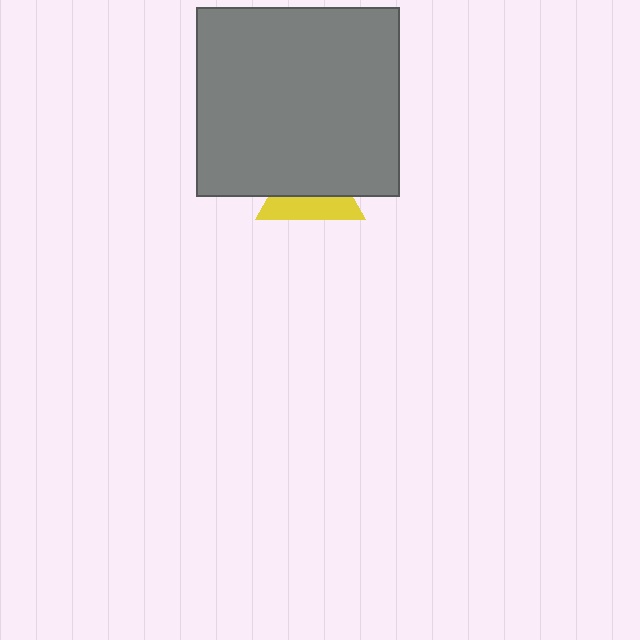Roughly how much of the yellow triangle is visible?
A small part of it is visible (roughly 40%).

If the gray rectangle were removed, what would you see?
You would see the complete yellow triangle.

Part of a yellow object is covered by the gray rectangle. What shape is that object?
It is a triangle.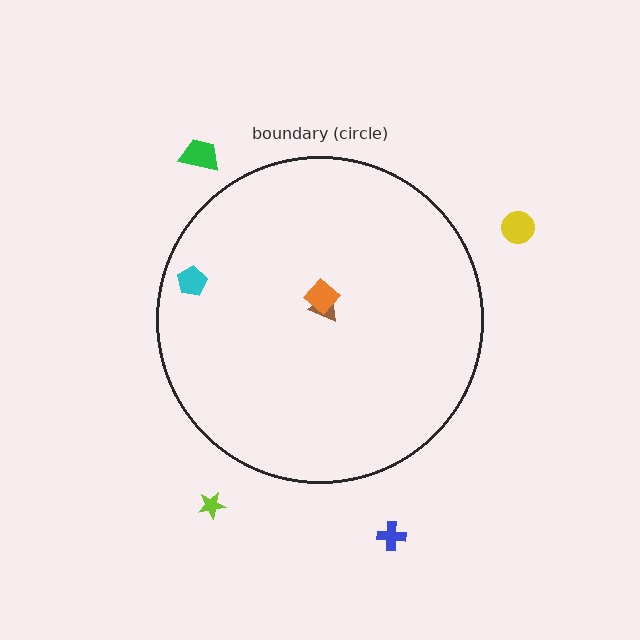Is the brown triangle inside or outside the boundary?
Inside.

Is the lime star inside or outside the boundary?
Outside.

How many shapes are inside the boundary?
3 inside, 4 outside.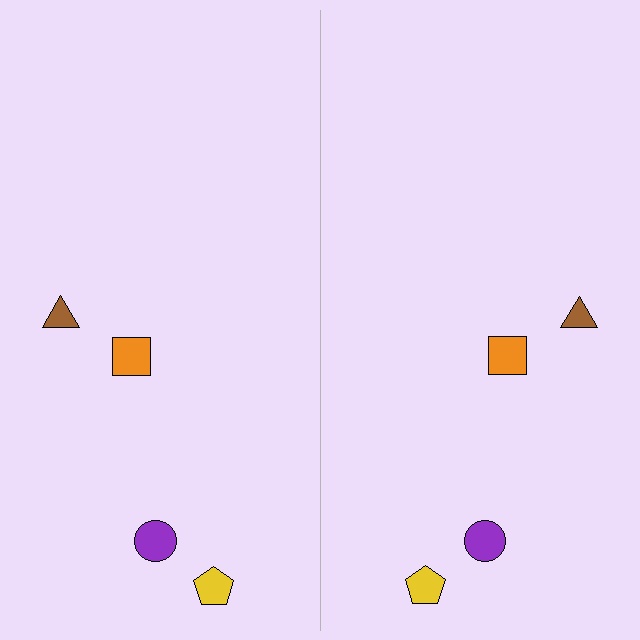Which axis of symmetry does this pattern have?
The pattern has a vertical axis of symmetry running through the center of the image.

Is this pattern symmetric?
Yes, this pattern has bilateral (reflection) symmetry.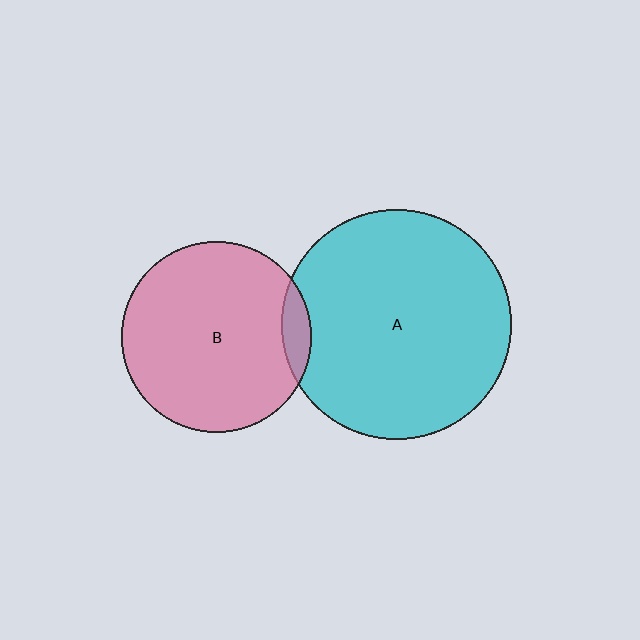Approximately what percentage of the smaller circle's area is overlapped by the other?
Approximately 10%.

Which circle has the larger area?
Circle A (cyan).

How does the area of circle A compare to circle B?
Approximately 1.5 times.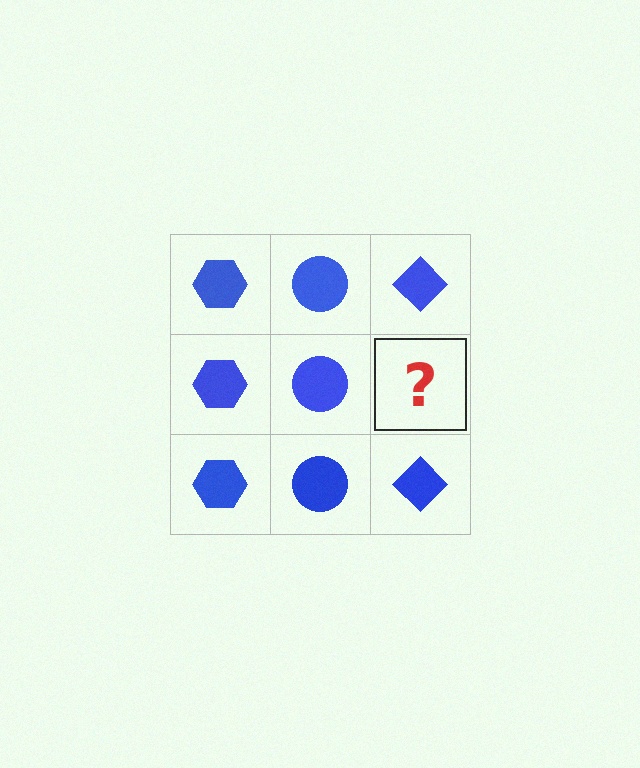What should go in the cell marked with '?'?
The missing cell should contain a blue diamond.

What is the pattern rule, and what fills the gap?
The rule is that each column has a consistent shape. The gap should be filled with a blue diamond.